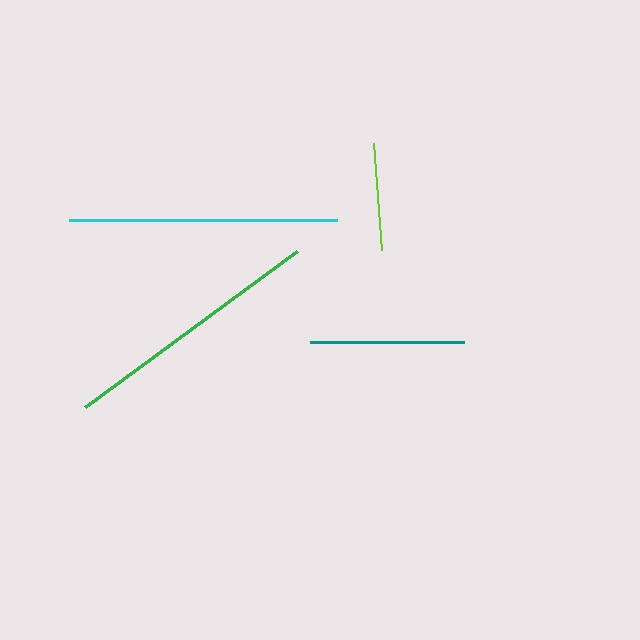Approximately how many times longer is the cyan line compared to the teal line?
The cyan line is approximately 1.7 times the length of the teal line.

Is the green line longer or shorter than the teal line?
The green line is longer than the teal line.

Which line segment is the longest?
The cyan line is the longest at approximately 268 pixels.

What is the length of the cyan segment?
The cyan segment is approximately 268 pixels long.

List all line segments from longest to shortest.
From longest to shortest: cyan, green, teal, lime.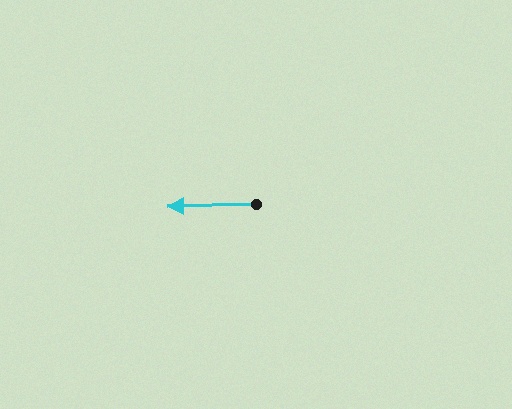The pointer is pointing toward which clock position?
Roughly 9 o'clock.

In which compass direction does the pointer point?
West.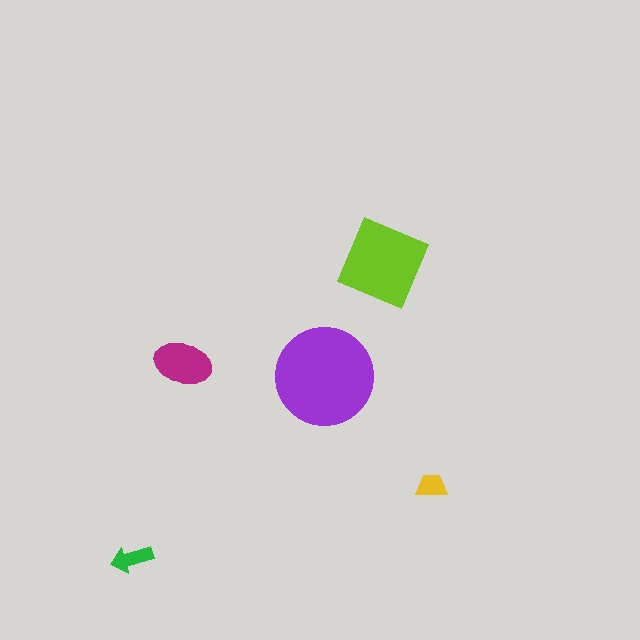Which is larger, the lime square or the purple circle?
The purple circle.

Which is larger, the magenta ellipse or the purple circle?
The purple circle.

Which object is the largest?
The purple circle.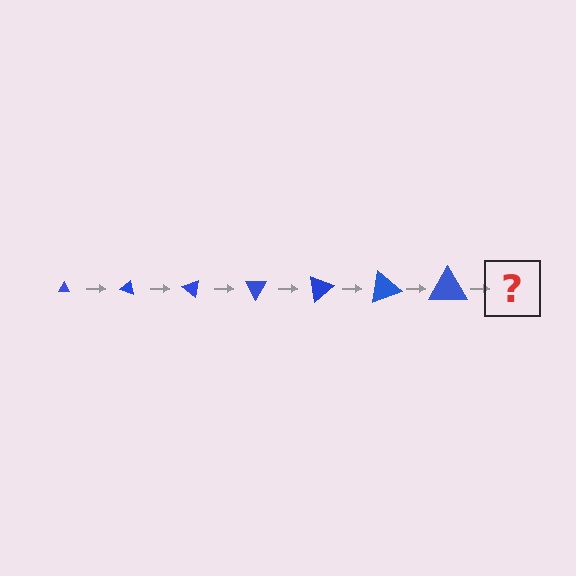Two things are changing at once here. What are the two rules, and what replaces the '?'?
The two rules are that the triangle grows larger each step and it rotates 20 degrees each step. The '?' should be a triangle, larger than the previous one and rotated 140 degrees from the start.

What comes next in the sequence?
The next element should be a triangle, larger than the previous one and rotated 140 degrees from the start.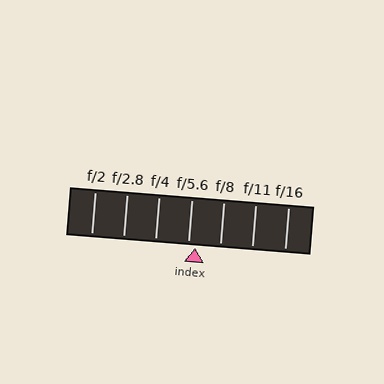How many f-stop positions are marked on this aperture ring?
There are 7 f-stop positions marked.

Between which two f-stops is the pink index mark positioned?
The index mark is between f/5.6 and f/8.